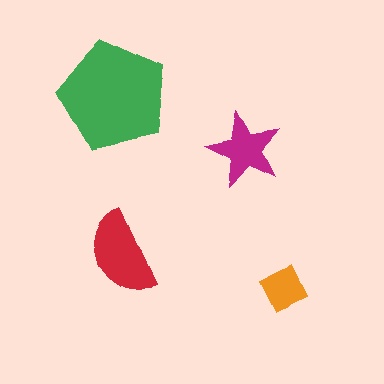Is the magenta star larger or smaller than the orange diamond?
Larger.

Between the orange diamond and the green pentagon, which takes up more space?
The green pentagon.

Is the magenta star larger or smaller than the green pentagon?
Smaller.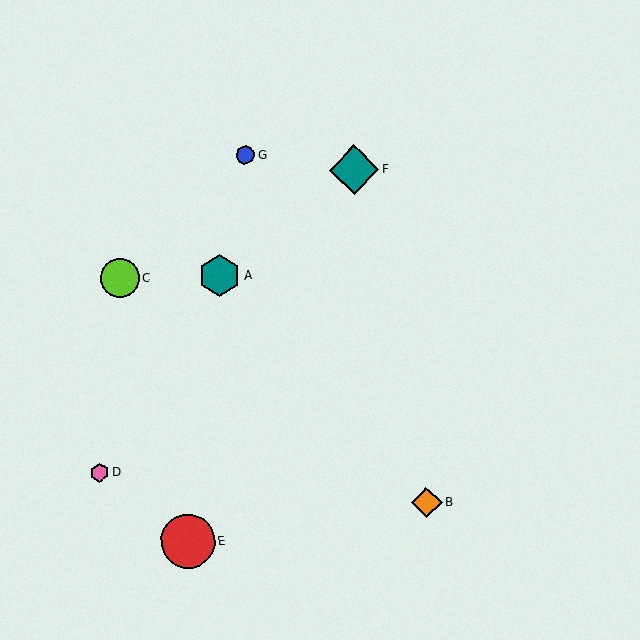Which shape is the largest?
The red circle (labeled E) is the largest.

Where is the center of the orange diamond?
The center of the orange diamond is at (427, 502).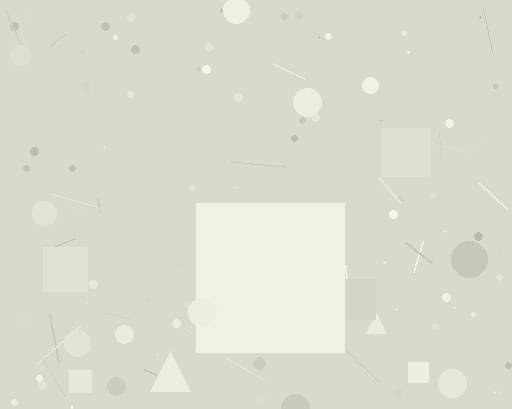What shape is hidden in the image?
A square is hidden in the image.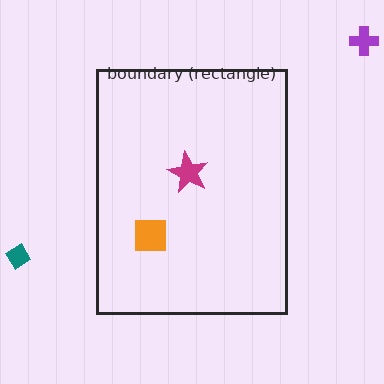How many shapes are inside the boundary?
2 inside, 2 outside.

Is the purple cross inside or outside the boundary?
Outside.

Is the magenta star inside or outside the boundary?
Inside.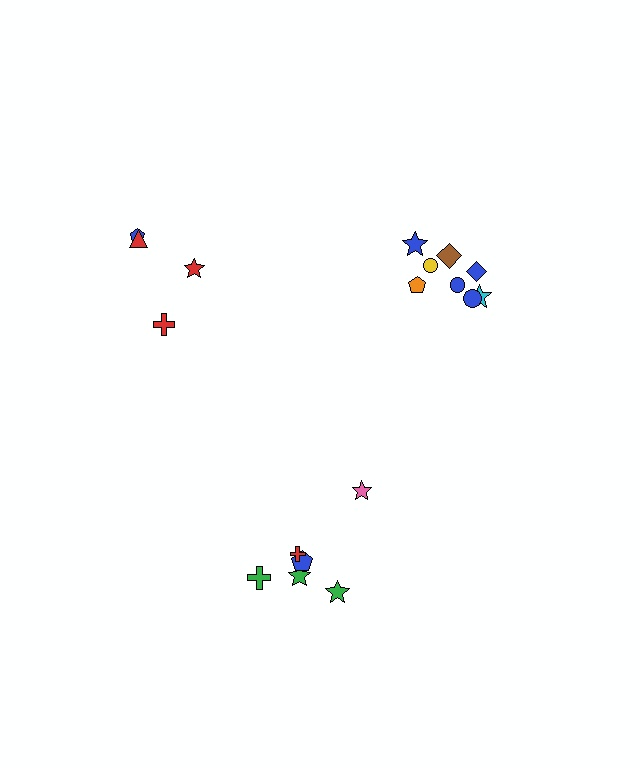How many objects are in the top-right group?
There are 8 objects.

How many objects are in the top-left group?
There are 4 objects.